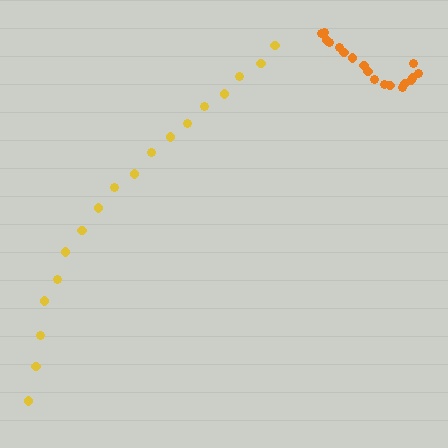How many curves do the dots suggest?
There are 2 distinct paths.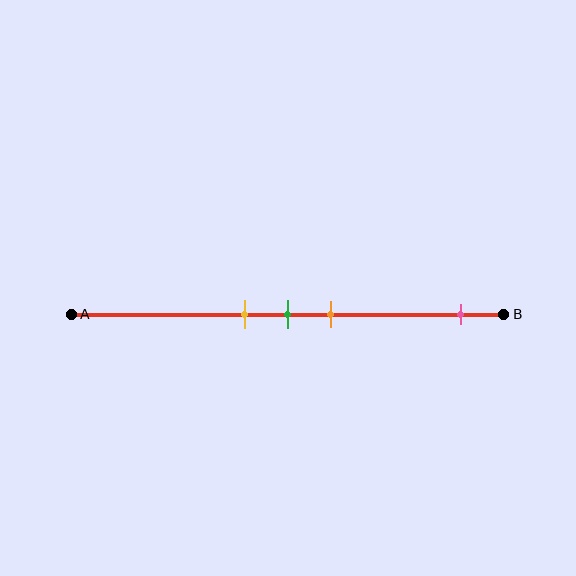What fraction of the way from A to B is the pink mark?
The pink mark is approximately 90% (0.9) of the way from A to B.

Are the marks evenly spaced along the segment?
No, the marks are not evenly spaced.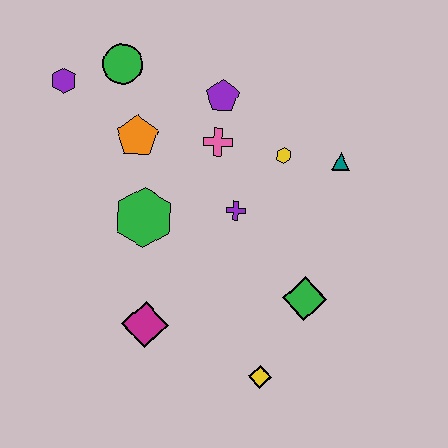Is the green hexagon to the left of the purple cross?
Yes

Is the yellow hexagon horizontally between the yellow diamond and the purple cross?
No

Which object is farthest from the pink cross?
The yellow diamond is farthest from the pink cross.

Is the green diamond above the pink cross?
No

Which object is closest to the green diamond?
The yellow diamond is closest to the green diamond.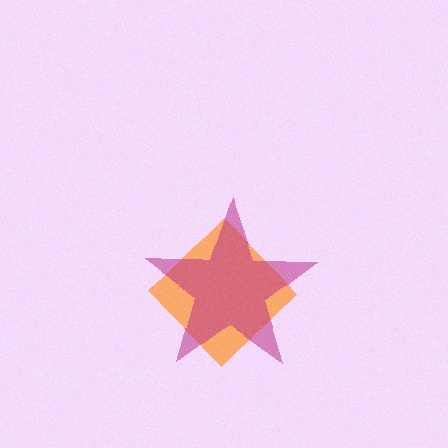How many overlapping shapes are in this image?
There are 2 overlapping shapes in the image.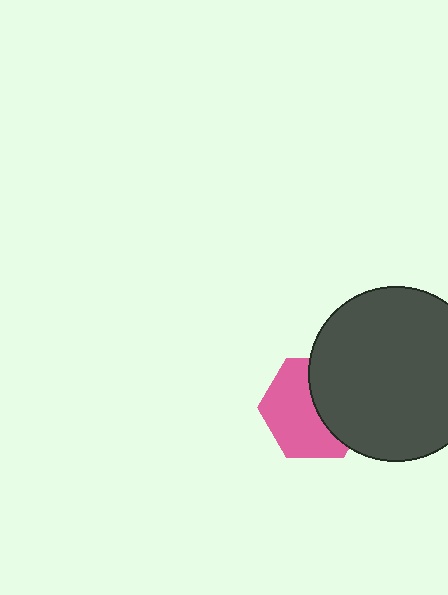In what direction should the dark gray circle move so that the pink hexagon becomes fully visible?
The dark gray circle should move right. That is the shortest direction to clear the overlap and leave the pink hexagon fully visible.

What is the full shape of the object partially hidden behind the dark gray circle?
The partially hidden object is a pink hexagon.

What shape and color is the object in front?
The object in front is a dark gray circle.